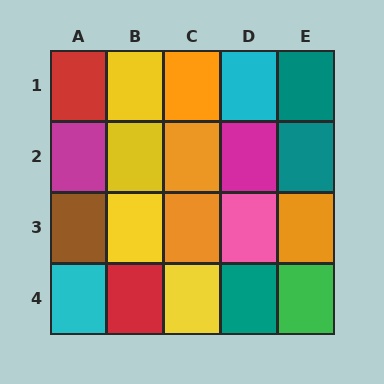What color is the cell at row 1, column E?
Teal.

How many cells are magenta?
2 cells are magenta.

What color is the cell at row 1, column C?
Orange.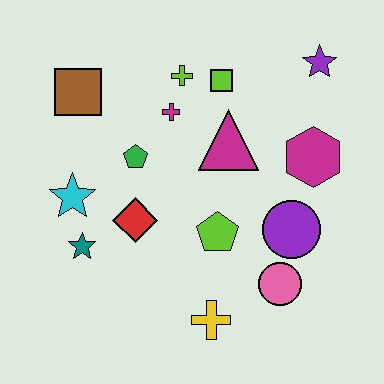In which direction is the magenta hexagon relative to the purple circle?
The magenta hexagon is above the purple circle.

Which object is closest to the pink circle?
The purple circle is closest to the pink circle.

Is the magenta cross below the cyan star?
No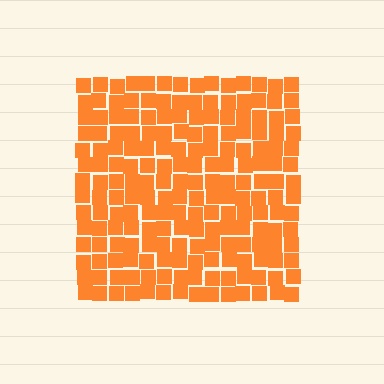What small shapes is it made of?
It is made of small squares.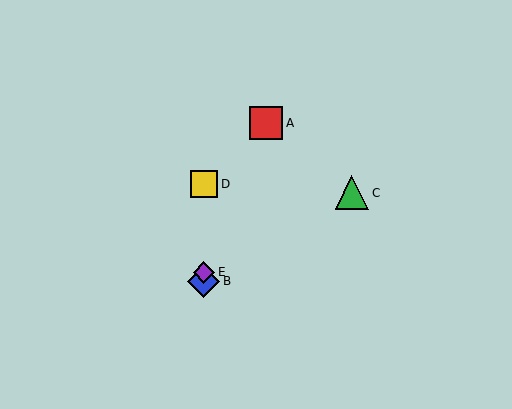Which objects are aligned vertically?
Objects B, D, E are aligned vertically.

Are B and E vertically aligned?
Yes, both are at x≈204.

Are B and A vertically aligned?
No, B is at x≈204 and A is at x≈266.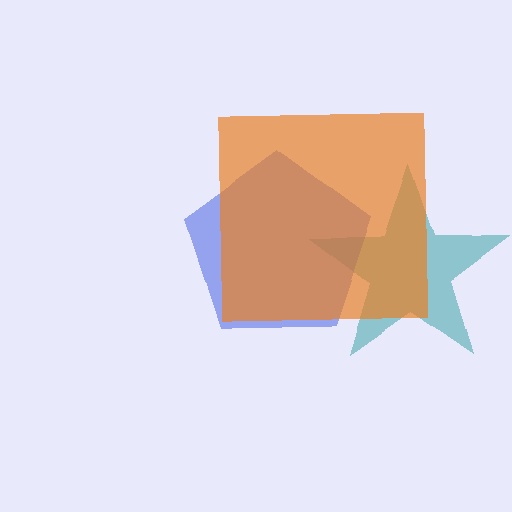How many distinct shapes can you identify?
There are 3 distinct shapes: a teal star, a blue pentagon, an orange square.